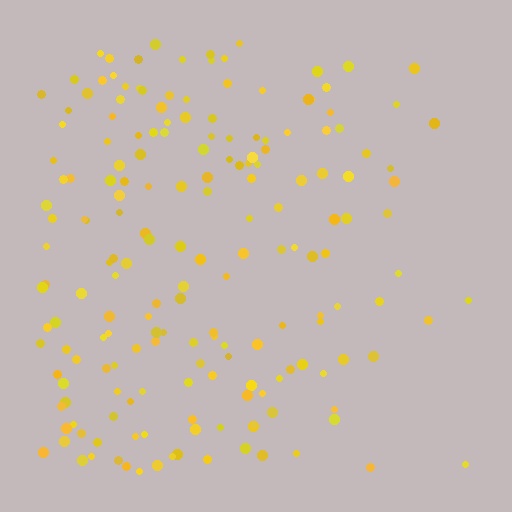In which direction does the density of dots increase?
From right to left, with the left side densest.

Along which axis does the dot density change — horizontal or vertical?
Horizontal.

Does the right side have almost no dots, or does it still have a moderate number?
Still a moderate number, just noticeably fewer than the left.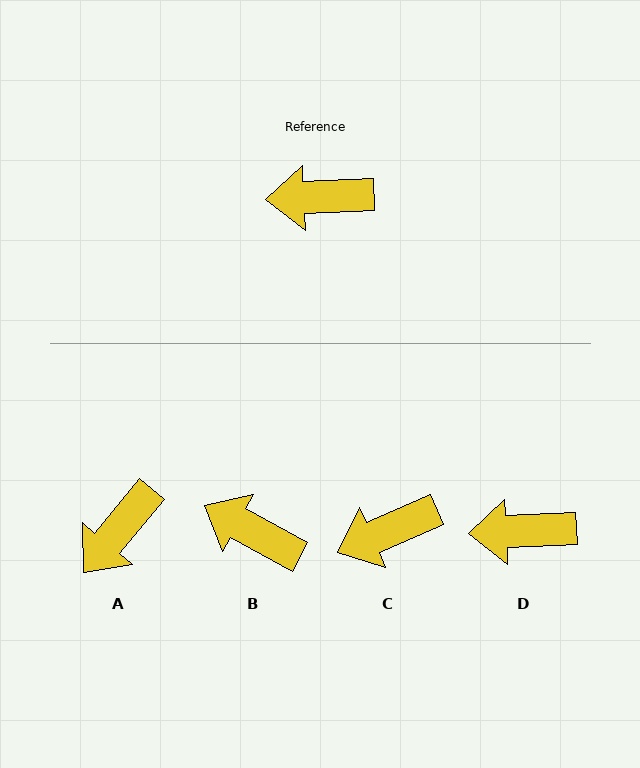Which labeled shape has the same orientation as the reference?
D.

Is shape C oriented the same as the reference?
No, it is off by about 21 degrees.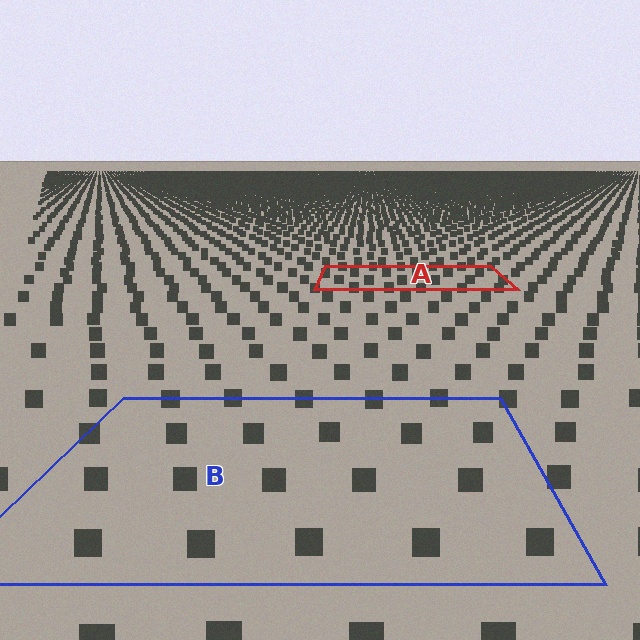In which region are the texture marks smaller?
The texture marks are smaller in region A, because it is farther away.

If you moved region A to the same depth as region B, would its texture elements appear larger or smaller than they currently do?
They would appear larger. At a closer depth, the same texture elements are projected at a bigger on-screen size.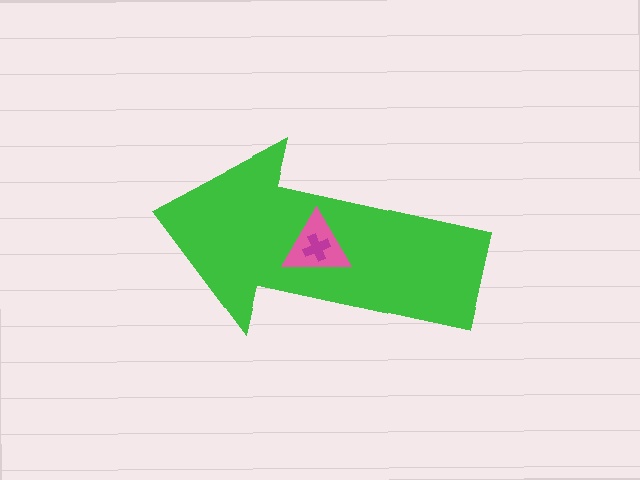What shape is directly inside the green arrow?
The pink triangle.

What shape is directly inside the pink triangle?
The magenta cross.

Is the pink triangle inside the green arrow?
Yes.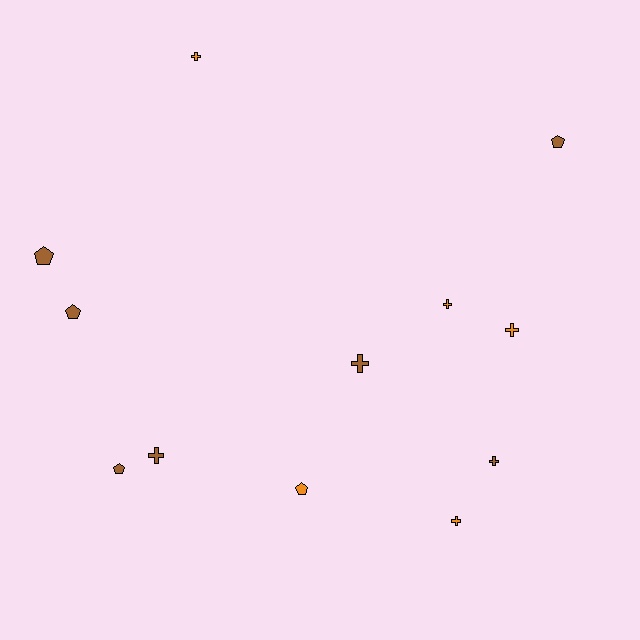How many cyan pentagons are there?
There are no cyan pentagons.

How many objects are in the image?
There are 12 objects.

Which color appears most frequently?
Brown, with 7 objects.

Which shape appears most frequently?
Cross, with 7 objects.